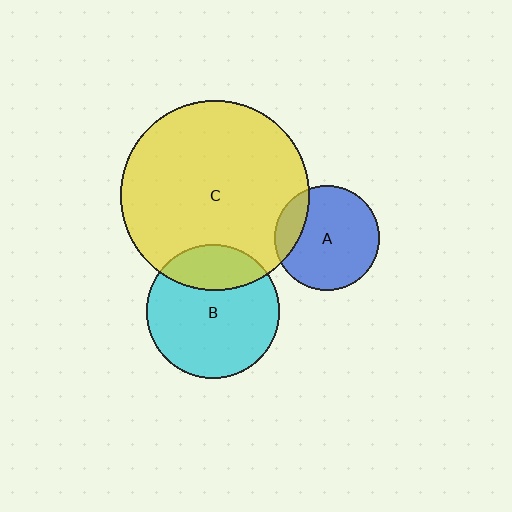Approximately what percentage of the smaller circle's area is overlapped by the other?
Approximately 15%.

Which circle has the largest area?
Circle C (yellow).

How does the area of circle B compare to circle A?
Approximately 1.6 times.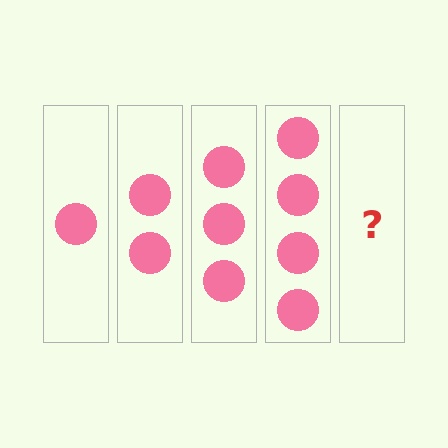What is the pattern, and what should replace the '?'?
The pattern is that each step adds one more circle. The '?' should be 5 circles.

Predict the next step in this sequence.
The next step is 5 circles.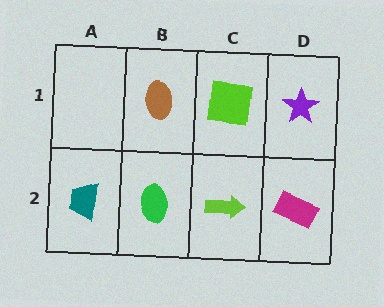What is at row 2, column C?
A lime arrow.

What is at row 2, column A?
A teal trapezoid.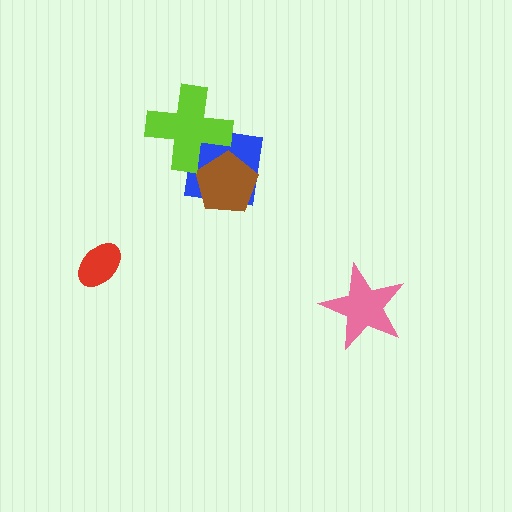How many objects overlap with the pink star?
0 objects overlap with the pink star.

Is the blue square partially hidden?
Yes, it is partially covered by another shape.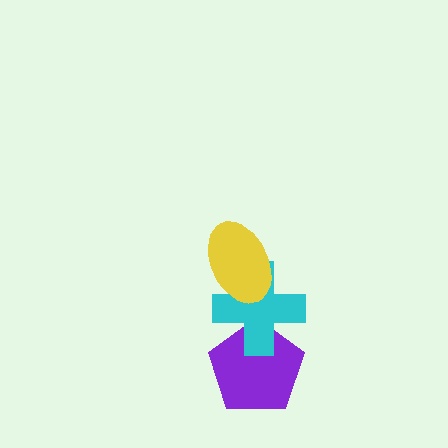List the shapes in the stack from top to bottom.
From top to bottom: the yellow ellipse, the cyan cross, the purple pentagon.